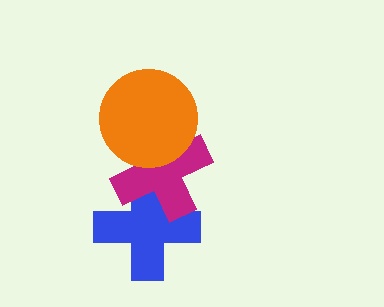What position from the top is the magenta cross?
The magenta cross is 2nd from the top.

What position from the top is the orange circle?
The orange circle is 1st from the top.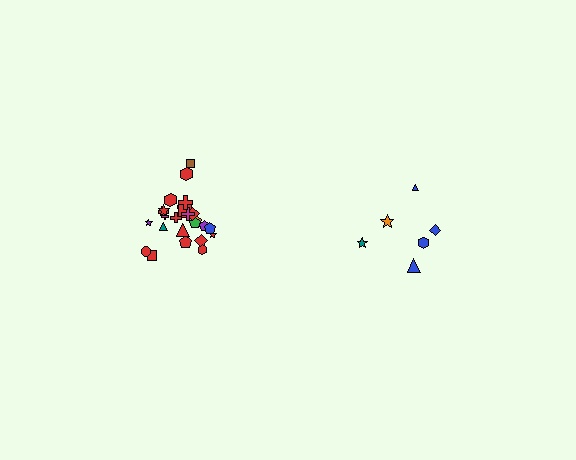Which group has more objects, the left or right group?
The left group.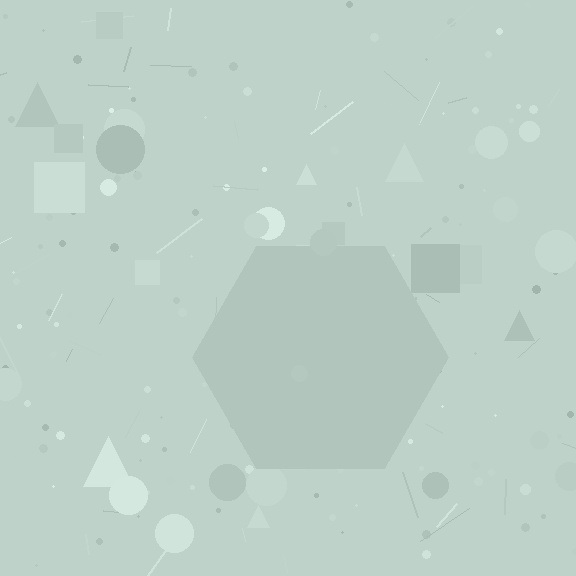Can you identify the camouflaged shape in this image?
The camouflaged shape is a hexagon.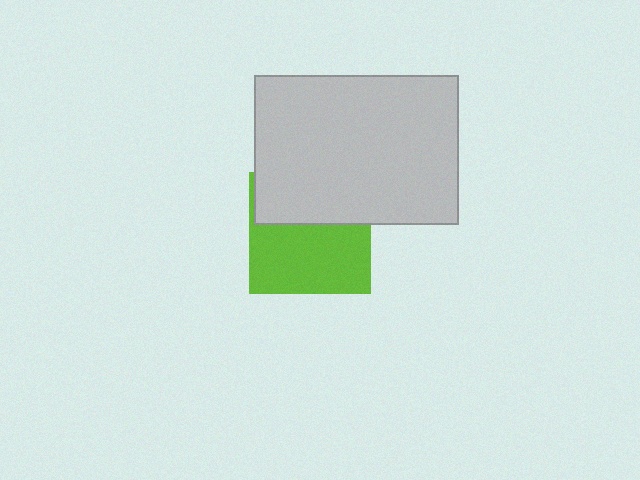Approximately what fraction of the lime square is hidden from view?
Roughly 43% of the lime square is hidden behind the light gray rectangle.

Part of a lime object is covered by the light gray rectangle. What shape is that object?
It is a square.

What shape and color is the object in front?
The object in front is a light gray rectangle.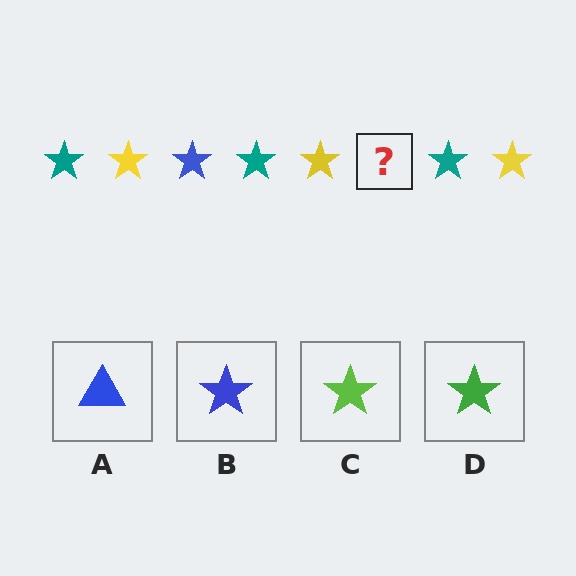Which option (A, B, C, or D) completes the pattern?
B.